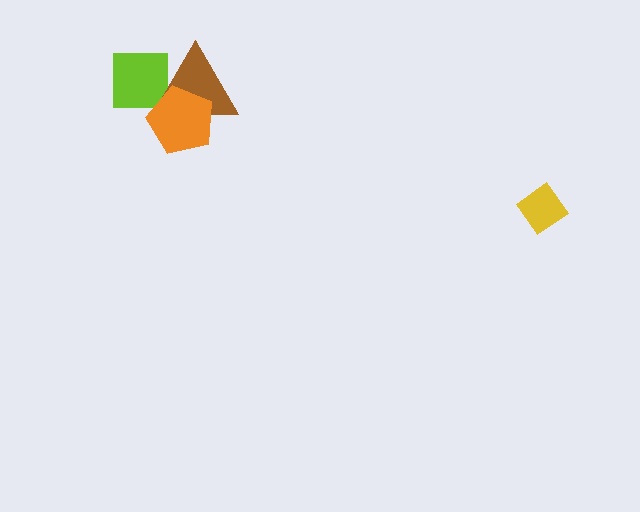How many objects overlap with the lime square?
1 object overlaps with the lime square.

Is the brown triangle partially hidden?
Yes, it is partially covered by another shape.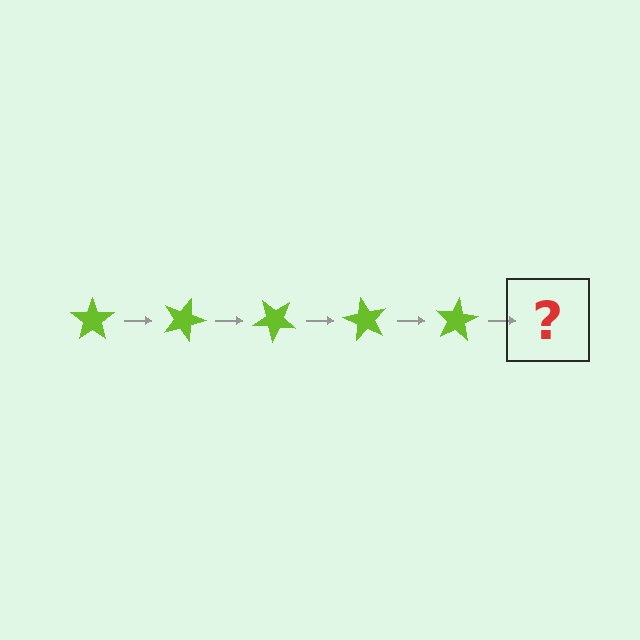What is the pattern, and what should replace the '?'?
The pattern is that the star rotates 20 degrees each step. The '?' should be a lime star rotated 100 degrees.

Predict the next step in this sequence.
The next step is a lime star rotated 100 degrees.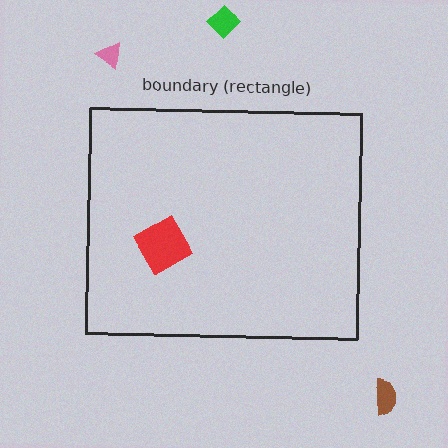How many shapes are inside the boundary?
1 inside, 3 outside.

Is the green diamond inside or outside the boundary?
Outside.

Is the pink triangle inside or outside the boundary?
Outside.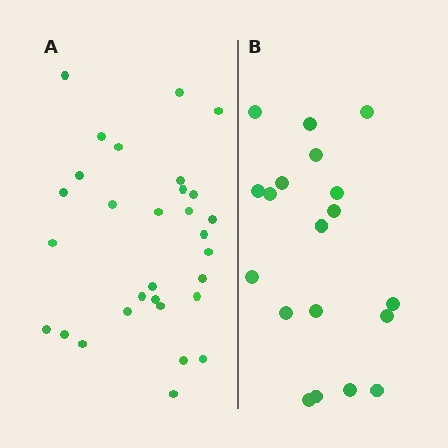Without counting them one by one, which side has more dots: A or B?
Region A (the left region) has more dots.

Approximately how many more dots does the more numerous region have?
Region A has roughly 12 or so more dots than region B.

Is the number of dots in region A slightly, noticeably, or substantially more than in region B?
Region A has substantially more. The ratio is roughly 1.6 to 1.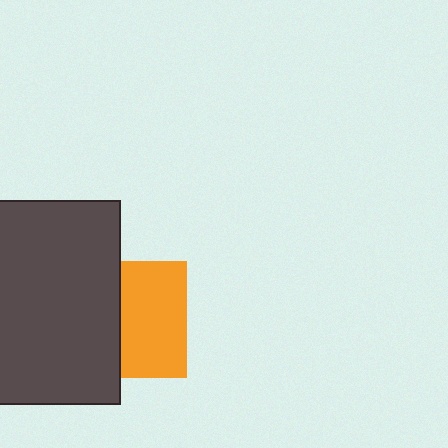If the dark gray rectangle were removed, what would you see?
You would see the complete orange square.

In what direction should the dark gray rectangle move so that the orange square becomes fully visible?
The dark gray rectangle should move left. That is the shortest direction to clear the overlap and leave the orange square fully visible.